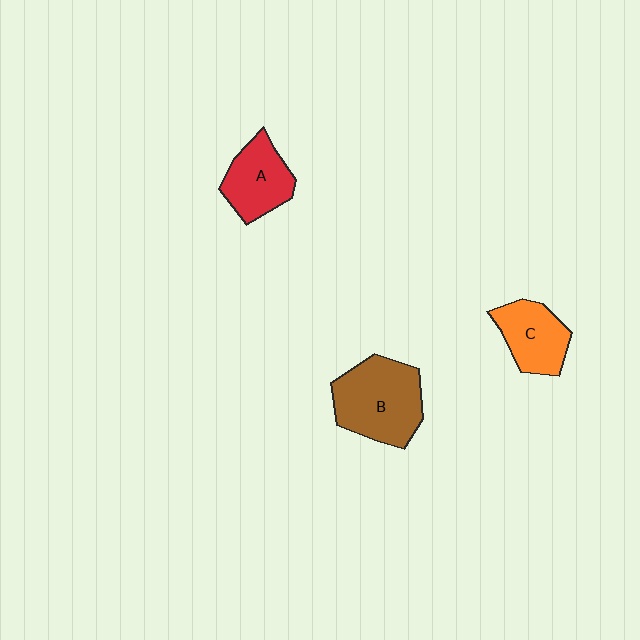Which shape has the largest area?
Shape B (brown).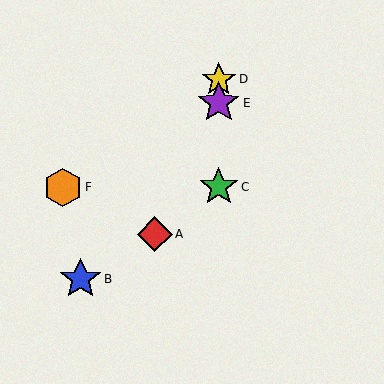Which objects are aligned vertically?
Objects C, D, E are aligned vertically.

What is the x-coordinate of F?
Object F is at x≈63.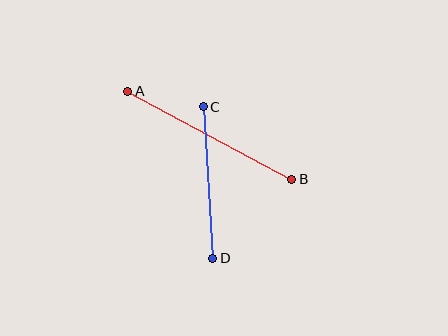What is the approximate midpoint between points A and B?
The midpoint is at approximately (210, 135) pixels.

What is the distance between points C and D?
The distance is approximately 152 pixels.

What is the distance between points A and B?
The distance is approximately 186 pixels.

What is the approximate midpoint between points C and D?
The midpoint is at approximately (208, 183) pixels.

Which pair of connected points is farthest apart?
Points A and B are farthest apart.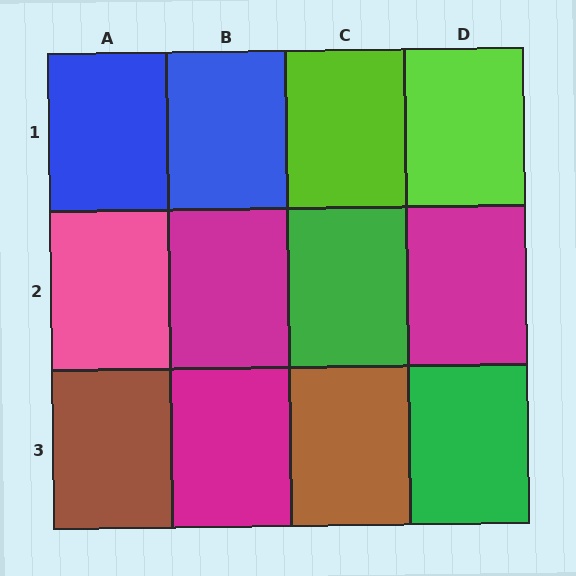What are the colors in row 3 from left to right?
Brown, magenta, brown, green.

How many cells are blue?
2 cells are blue.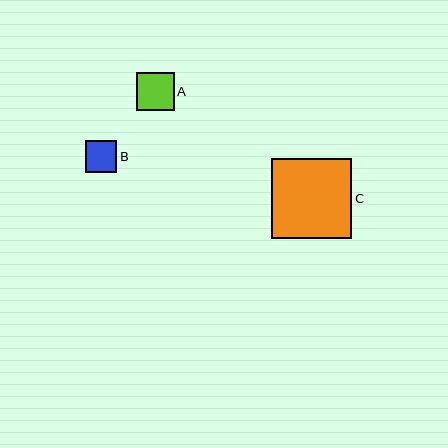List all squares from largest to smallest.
From largest to smallest: C, A, B.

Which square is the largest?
Square C is the largest with a size of approximately 81 pixels.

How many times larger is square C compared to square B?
Square C is approximately 2.6 times the size of square B.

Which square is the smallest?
Square B is the smallest with a size of approximately 32 pixels.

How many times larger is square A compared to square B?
Square A is approximately 1.2 times the size of square B.